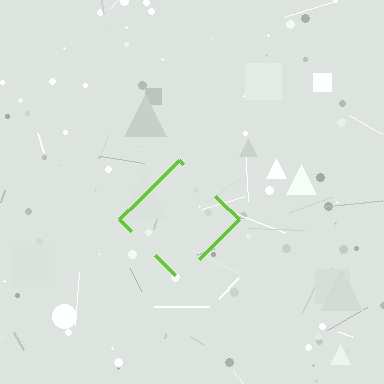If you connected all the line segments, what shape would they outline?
They would outline a diamond.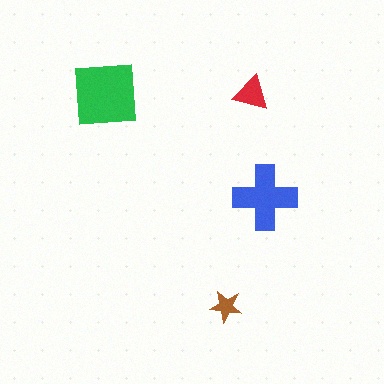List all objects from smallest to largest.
The brown star, the red triangle, the blue cross, the green square.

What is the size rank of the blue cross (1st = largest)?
2nd.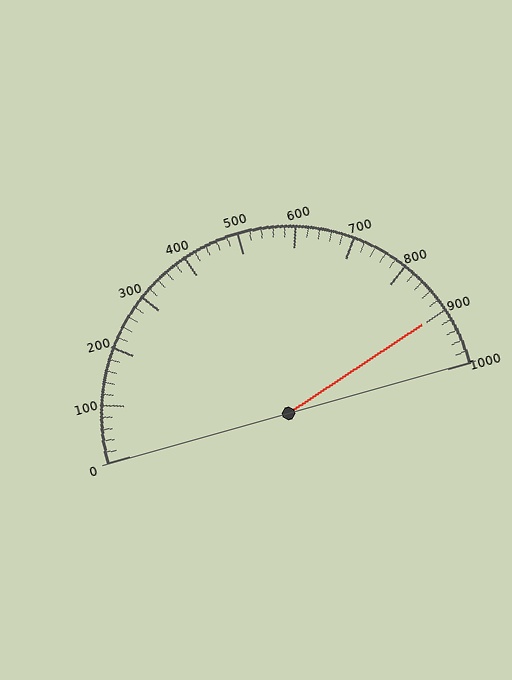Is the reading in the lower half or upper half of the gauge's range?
The reading is in the upper half of the range (0 to 1000).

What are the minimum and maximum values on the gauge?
The gauge ranges from 0 to 1000.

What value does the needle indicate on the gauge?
The needle indicates approximately 900.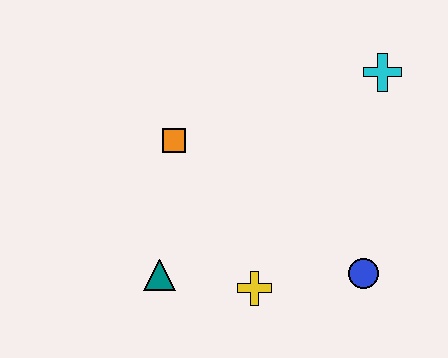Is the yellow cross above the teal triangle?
No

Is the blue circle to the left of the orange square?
No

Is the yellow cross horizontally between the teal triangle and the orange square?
No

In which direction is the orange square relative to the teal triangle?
The orange square is above the teal triangle.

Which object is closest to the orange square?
The teal triangle is closest to the orange square.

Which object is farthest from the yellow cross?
The cyan cross is farthest from the yellow cross.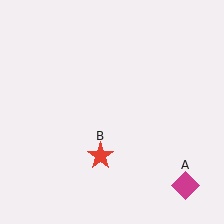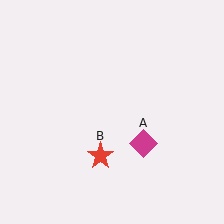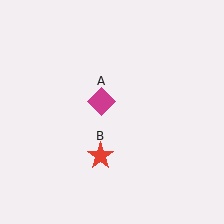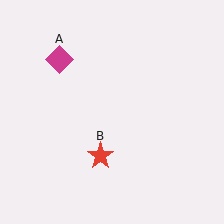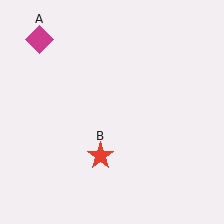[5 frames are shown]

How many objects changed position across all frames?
1 object changed position: magenta diamond (object A).